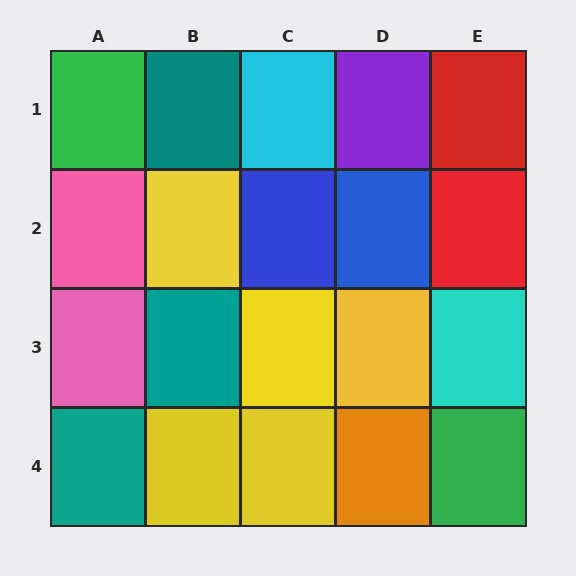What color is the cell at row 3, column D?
Yellow.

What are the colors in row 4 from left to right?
Teal, yellow, yellow, orange, green.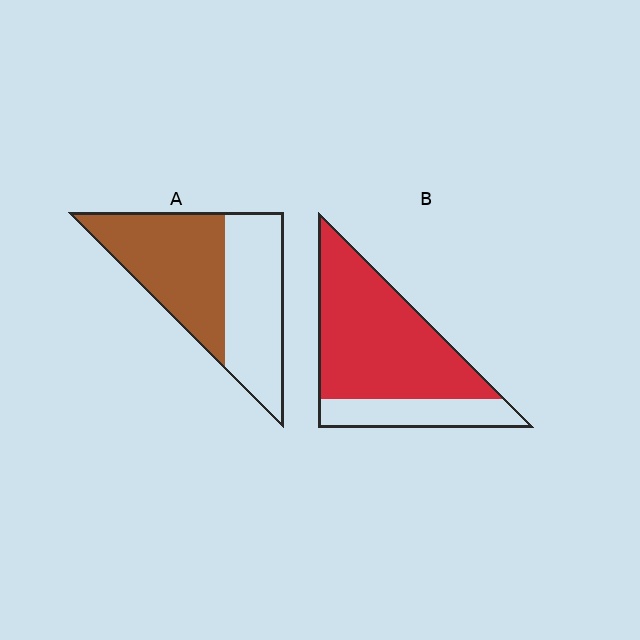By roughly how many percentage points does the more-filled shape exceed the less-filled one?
By roughly 20 percentage points (B over A).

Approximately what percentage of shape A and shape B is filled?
A is approximately 55% and B is approximately 75%.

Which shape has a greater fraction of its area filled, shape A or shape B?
Shape B.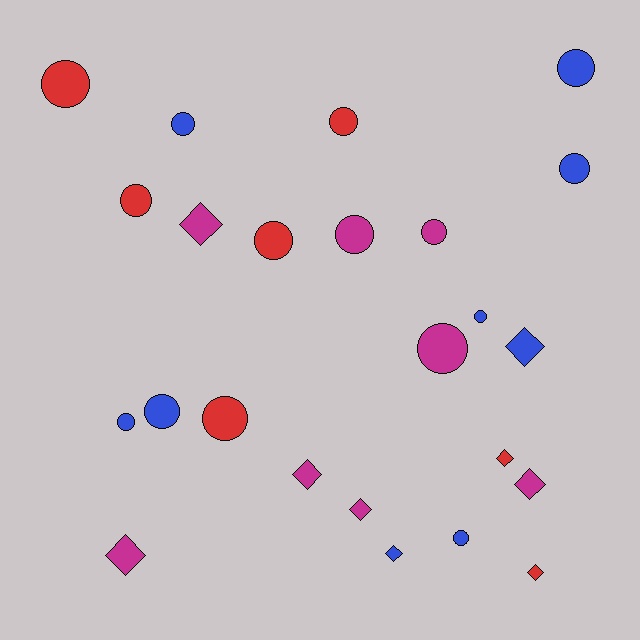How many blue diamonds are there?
There are 2 blue diamonds.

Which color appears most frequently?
Blue, with 9 objects.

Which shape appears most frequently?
Circle, with 15 objects.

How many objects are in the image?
There are 24 objects.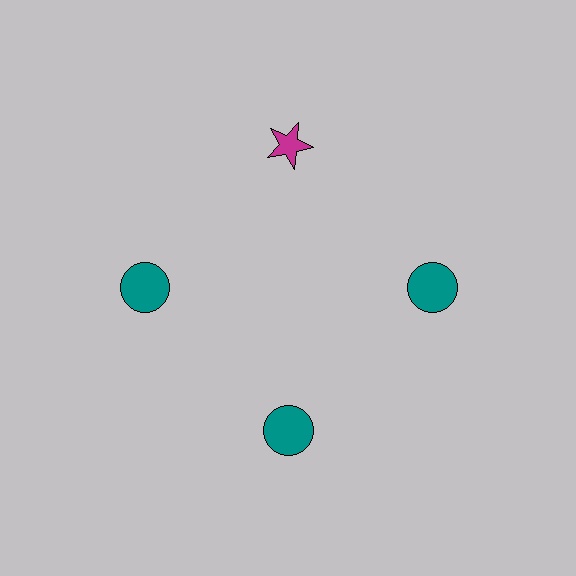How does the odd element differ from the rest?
It differs in both color (magenta instead of teal) and shape (star instead of circle).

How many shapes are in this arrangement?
There are 4 shapes arranged in a ring pattern.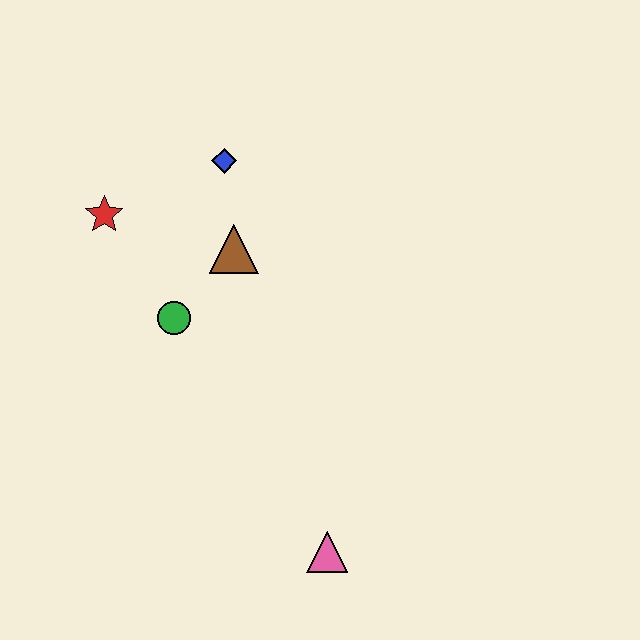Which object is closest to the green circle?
The brown triangle is closest to the green circle.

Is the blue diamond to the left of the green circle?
No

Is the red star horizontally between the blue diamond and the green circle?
No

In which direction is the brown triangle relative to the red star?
The brown triangle is to the right of the red star.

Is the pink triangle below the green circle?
Yes